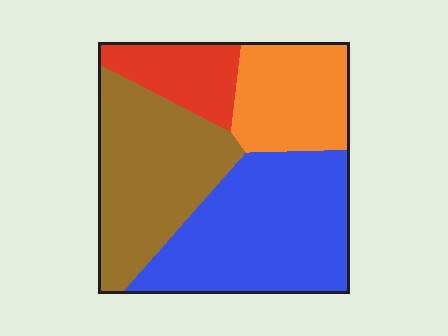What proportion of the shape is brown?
Brown covers about 30% of the shape.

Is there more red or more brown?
Brown.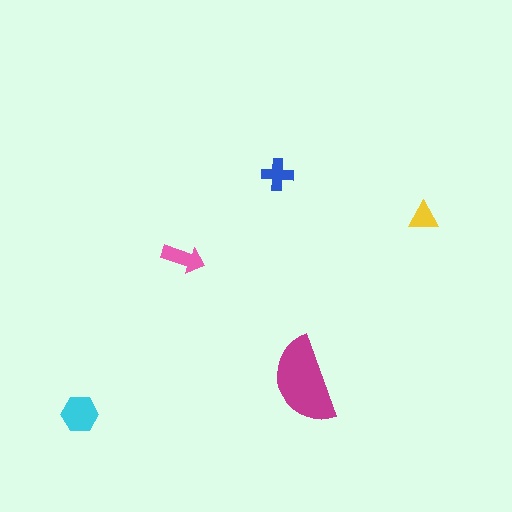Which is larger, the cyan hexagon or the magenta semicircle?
The magenta semicircle.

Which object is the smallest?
The yellow triangle.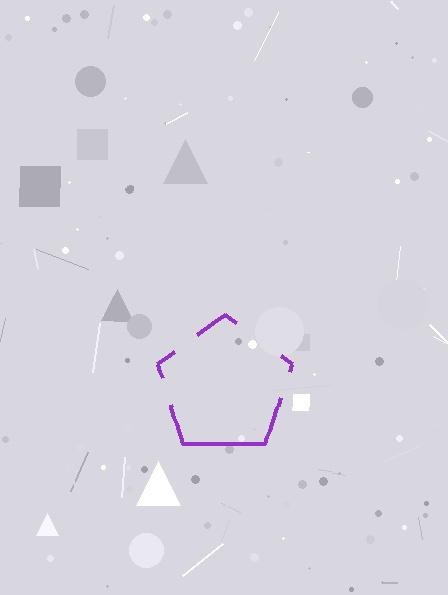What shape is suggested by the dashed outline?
The dashed outline suggests a pentagon.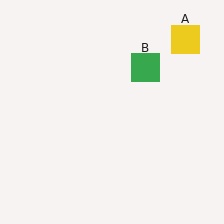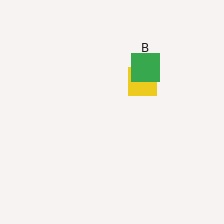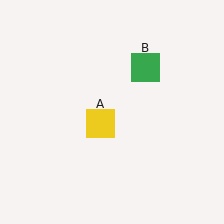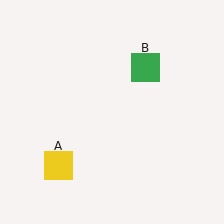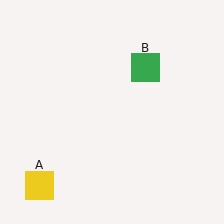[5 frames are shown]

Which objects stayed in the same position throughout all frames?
Green square (object B) remained stationary.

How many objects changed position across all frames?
1 object changed position: yellow square (object A).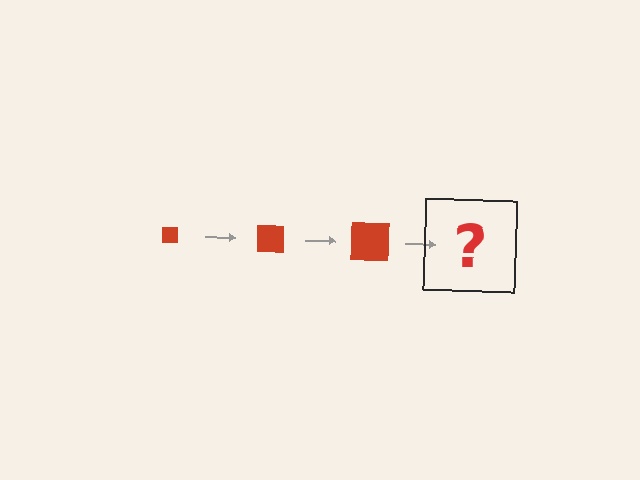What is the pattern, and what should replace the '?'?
The pattern is that the square gets progressively larger each step. The '?' should be a red square, larger than the previous one.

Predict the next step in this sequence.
The next step is a red square, larger than the previous one.